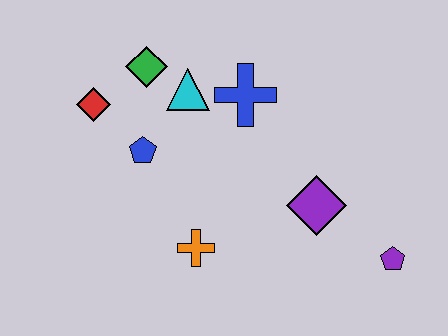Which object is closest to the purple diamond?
The purple pentagon is closest to the purple diamond.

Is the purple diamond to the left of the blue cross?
No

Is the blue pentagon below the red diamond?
Yes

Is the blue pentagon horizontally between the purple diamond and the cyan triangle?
No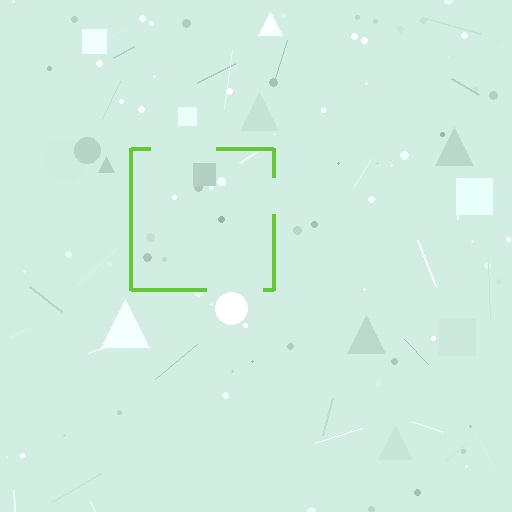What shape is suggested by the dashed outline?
The dashed outline suggests a square.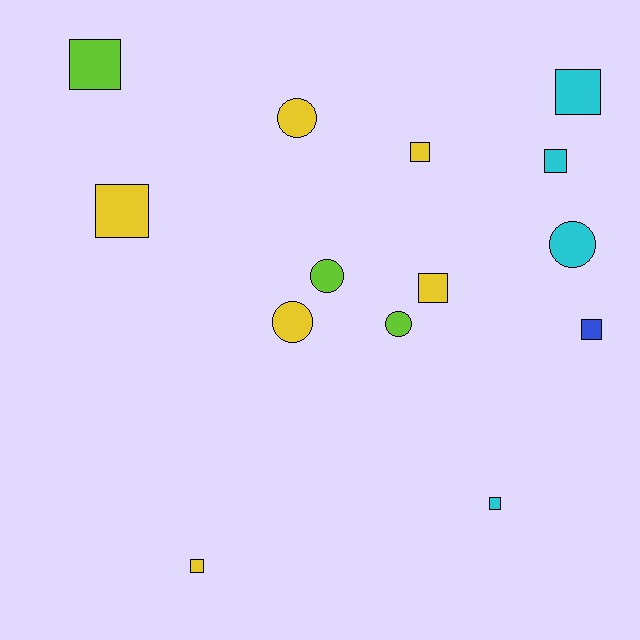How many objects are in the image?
There are 14 objects.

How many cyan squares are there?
There are 3 cyan squares.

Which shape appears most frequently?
Square, with 9 objects.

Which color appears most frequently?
Yellow, with 6 objects.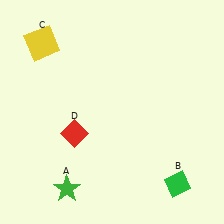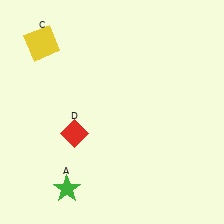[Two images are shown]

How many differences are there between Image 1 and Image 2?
There is 1 difference between the two images.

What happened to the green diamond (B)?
The green diamond (B) was removed in Image 2. It was in the bottom-right area of Image 1.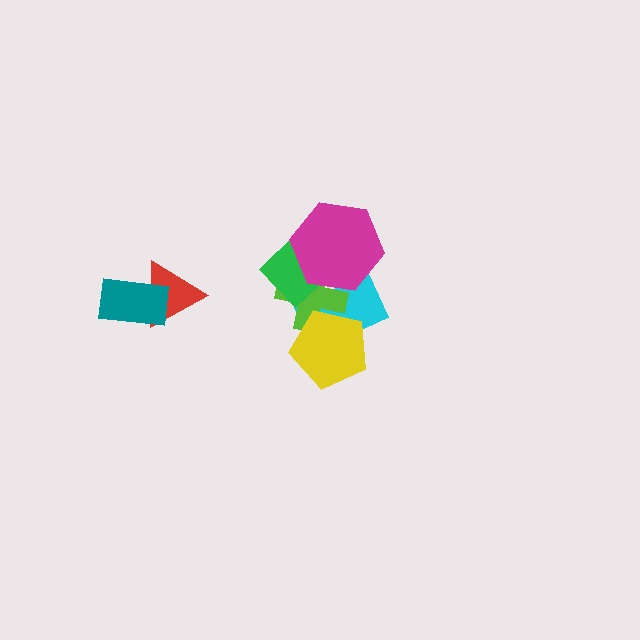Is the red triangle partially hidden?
Yes, it is partially covered by another shape.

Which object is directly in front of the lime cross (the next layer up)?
The green diamond is directly in front of the lime cross.